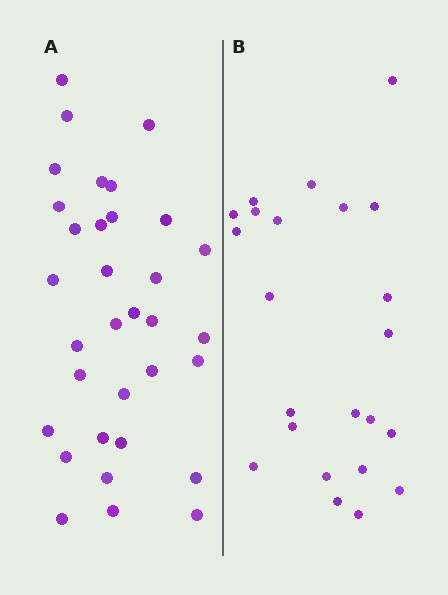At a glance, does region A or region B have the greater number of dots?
Region A (the left region) has more dots.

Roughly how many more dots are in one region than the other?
Region A has roughly 10 or so more dots than region B.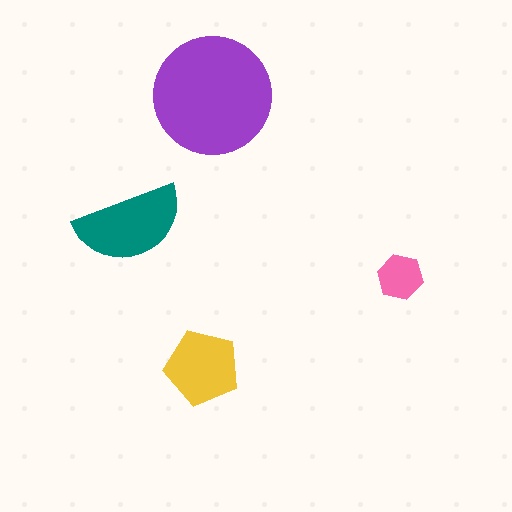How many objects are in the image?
There are 4 objects in the image.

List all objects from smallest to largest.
The pink hexagon, the yellow pentagon, the teal semicircle, the purple circle.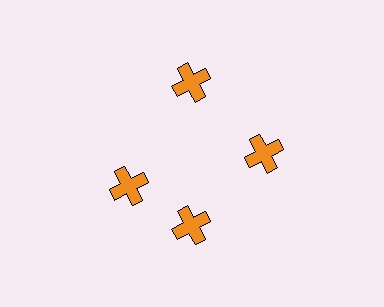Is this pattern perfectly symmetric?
No. The 4 orange crosses are arranged in a ring, but one element near the 9 o'clock position is rotated out of alignment along the ring, breaking the 4-fold rotational symmetry.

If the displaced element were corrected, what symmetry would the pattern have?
It would have 4-fold rotational symmetry — the pattern would map onto itself every 90 degrees.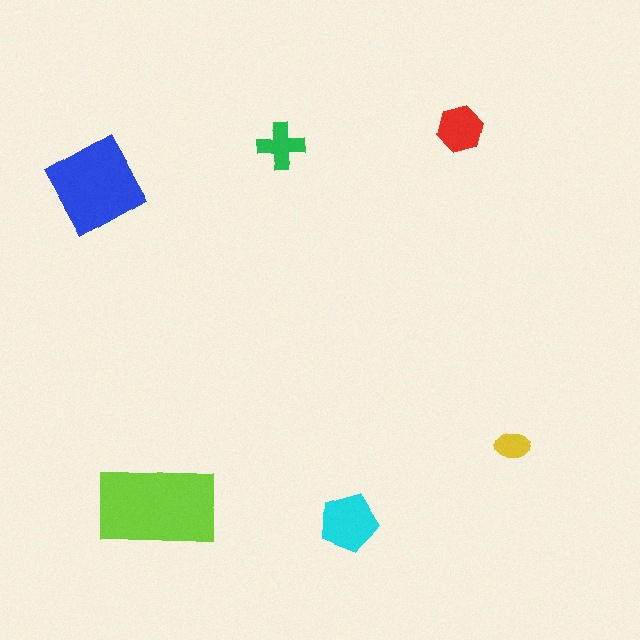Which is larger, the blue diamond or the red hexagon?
The blue diamond.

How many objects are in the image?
There are 6 objects in the image.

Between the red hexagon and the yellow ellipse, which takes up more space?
The red hexagon.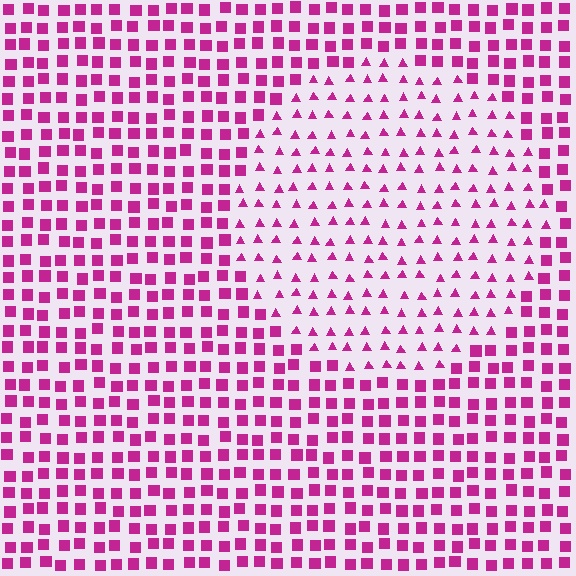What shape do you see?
I see a circle.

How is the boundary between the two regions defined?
The boundary is defined by a change in element shape: triangles inside vs. squares outside. All elements share the same color and spacing.